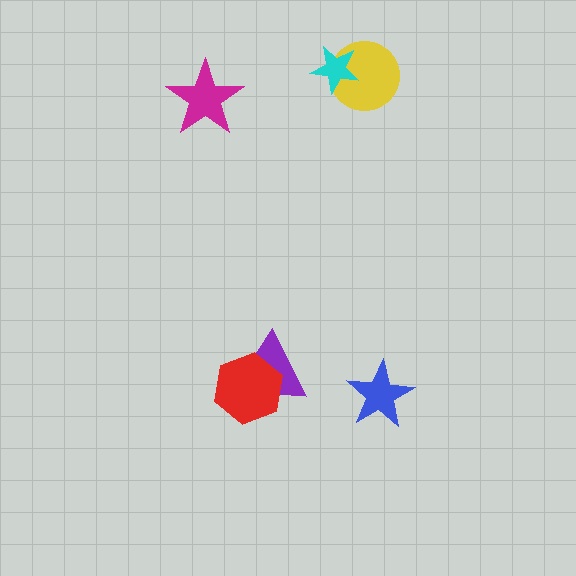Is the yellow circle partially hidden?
Yes, it is partially covered by another shape.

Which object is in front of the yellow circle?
The cyan star is in front of the yellow circle.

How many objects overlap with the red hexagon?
1 object overlaps with the red hexagon.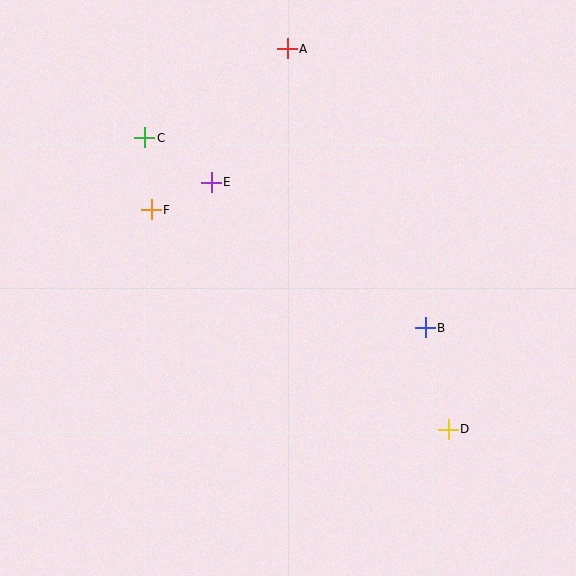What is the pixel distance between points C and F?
The distance between C and F is 72 pixels.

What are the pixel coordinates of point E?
Point E is at (211, 182).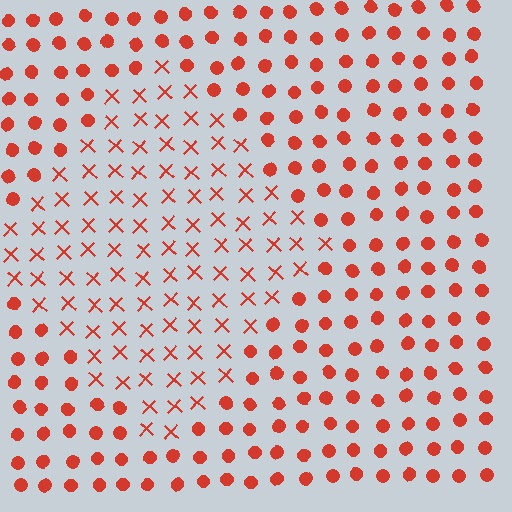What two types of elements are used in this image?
The image uses X marks inside the diamond region and circles outside it.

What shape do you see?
I see a diamond.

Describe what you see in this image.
The image is filled with small red elements arranged in a uniform grid. A diamond-shaped region contains X marks, while the surrounding area contains circles. The boundary is defined purely by the change in element shape.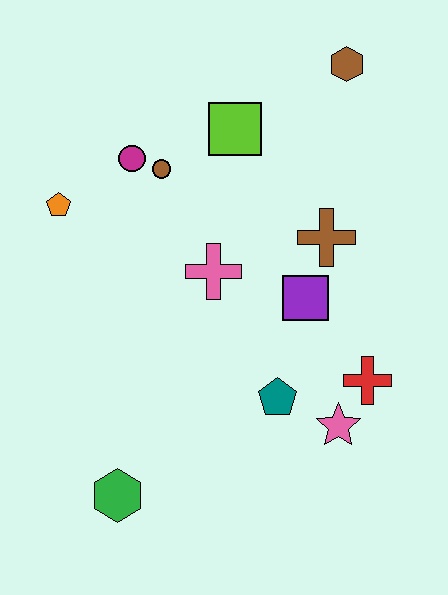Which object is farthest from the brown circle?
The green hexagon is farthest from the brown circle.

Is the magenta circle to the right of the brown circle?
No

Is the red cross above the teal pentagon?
Yes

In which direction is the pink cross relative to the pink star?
The pink cross is above the pink star.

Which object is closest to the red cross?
The pink star is closest to the red cross.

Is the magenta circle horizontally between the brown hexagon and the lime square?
No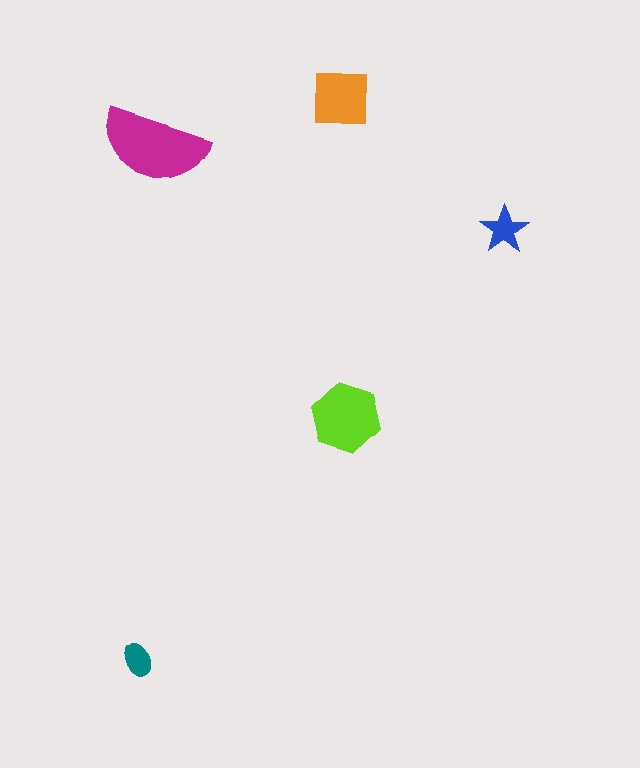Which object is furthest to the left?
The magenta semicircle is leftmost.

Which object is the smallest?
The teal ellipse.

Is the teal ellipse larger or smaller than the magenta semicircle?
Smaller.